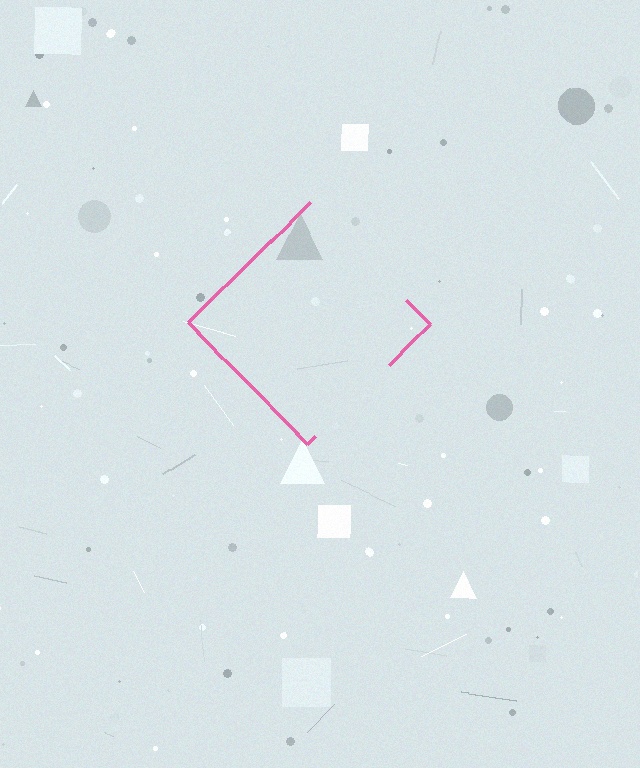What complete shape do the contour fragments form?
The contour fragments form a diamond.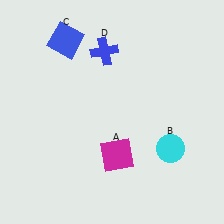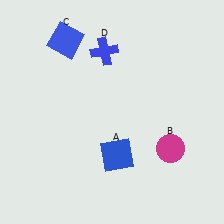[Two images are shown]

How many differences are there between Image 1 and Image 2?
There are 2 differences between the two images.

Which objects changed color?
A changed from magenta to blue. B changed from cyan to magenta.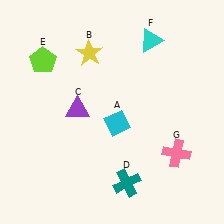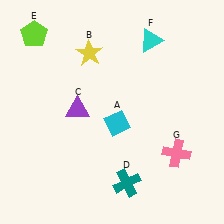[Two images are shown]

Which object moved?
The lime pentagon (E) moved up.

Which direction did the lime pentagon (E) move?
The lime pentagon (E) moved up.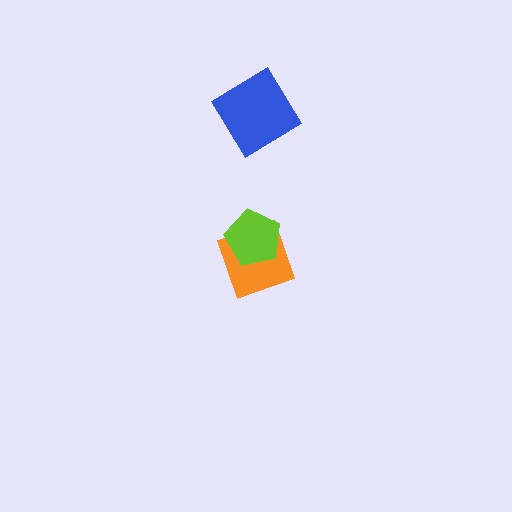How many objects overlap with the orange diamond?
1 object overlaps with the orange diamond.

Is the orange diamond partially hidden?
Yes, it is partially covered by another shape.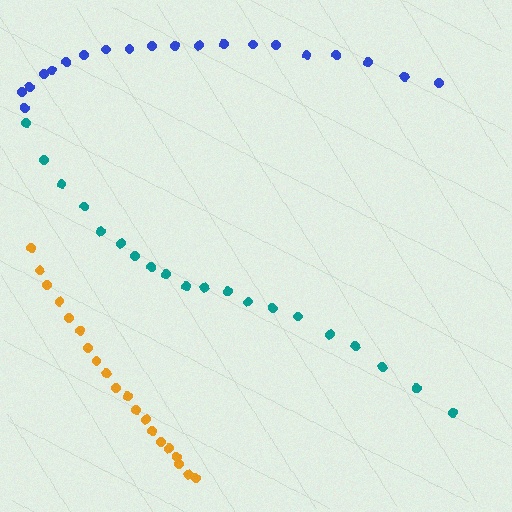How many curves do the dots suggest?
There are 3 distinct paths.